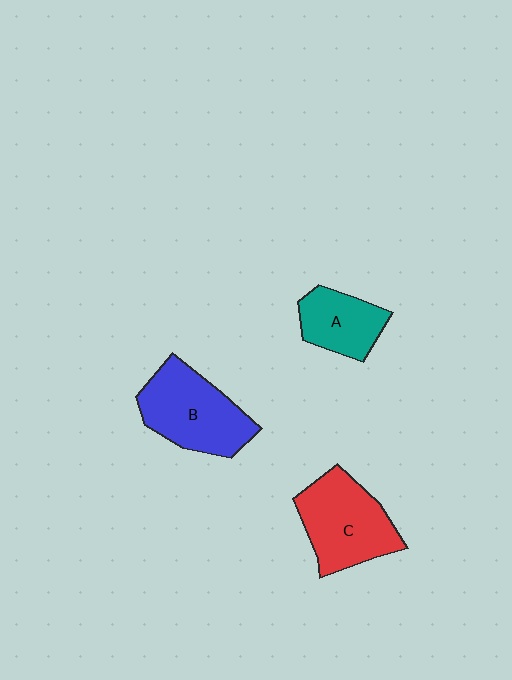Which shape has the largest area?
Shape C (red).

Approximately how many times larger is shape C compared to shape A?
Approximately 1.6 times.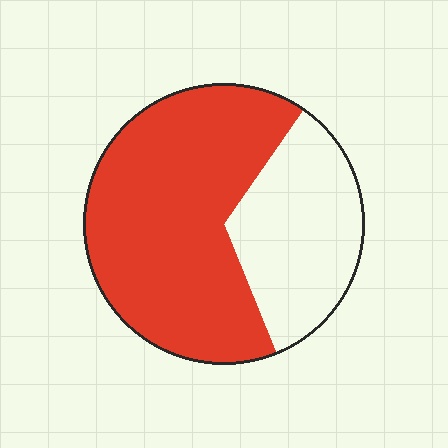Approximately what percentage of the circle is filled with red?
Approximately 65%.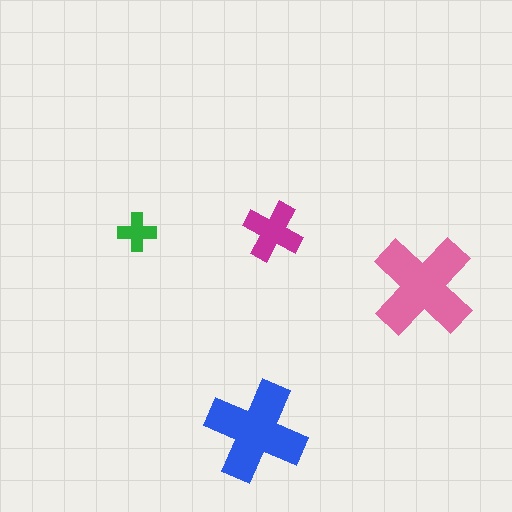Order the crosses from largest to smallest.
the pink one, the blue one, the magenta one, the green one.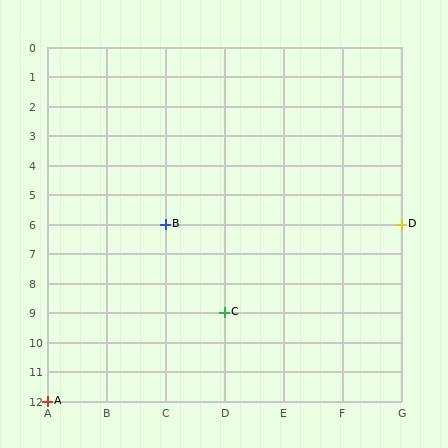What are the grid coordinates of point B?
Point B is at grid coordinates (C, 6).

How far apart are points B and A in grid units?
Points B and A are 2 columns and 6 rows apart (about 6.3 grid units diagonally).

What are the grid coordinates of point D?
Point D is at grid coordinates (G, 6).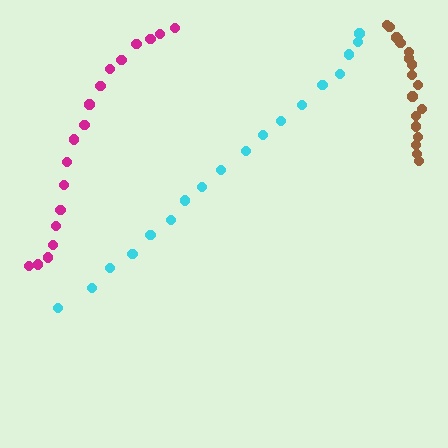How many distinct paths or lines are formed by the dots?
There are 3 distinct paths.